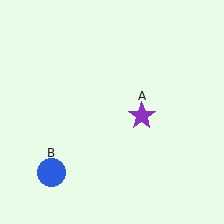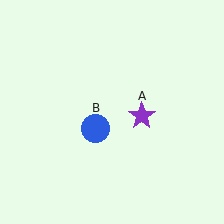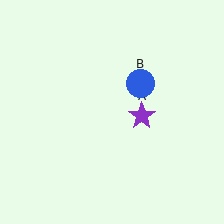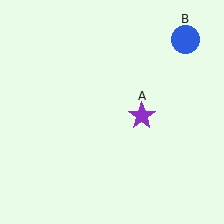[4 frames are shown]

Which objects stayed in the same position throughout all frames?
Purple star (object A) remained stationary.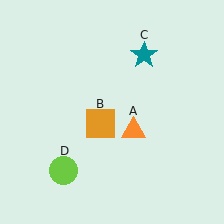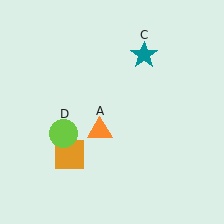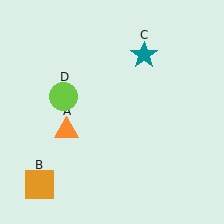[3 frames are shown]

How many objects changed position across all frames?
3 objects changed position: orange triangle (object A), orange square (object B), lime circle (object D).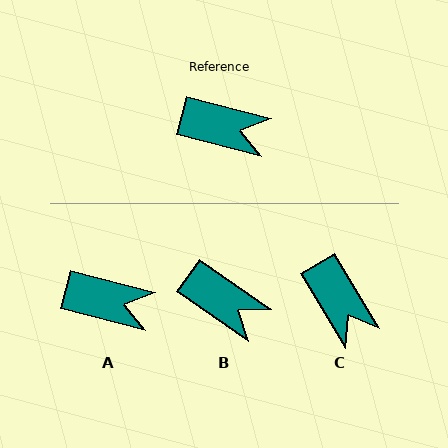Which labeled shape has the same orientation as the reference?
A.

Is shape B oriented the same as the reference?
No, it is off by about 21 degrees.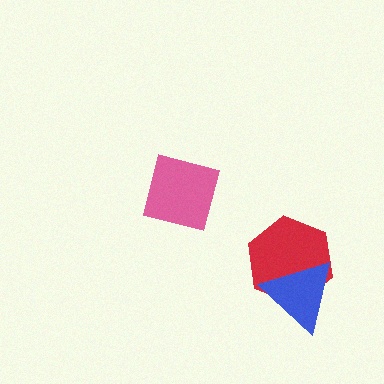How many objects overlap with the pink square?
0 objects overlap with the pink square.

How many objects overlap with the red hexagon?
1 object overlaps with the red hexagon.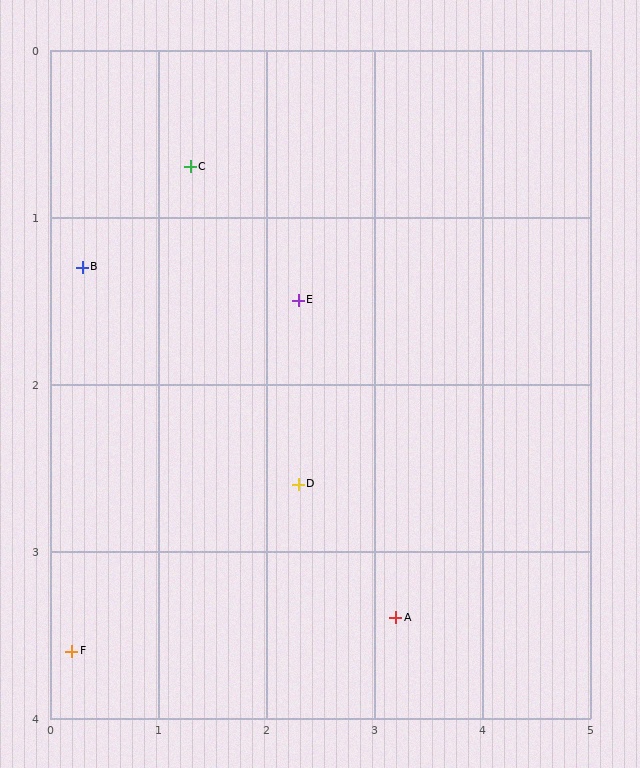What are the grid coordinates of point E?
Point E is at approximately (2.3, 1.5).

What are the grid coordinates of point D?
Point D is at approximately (2.3, 2.6).